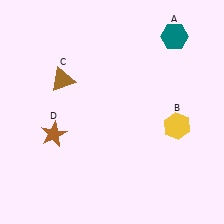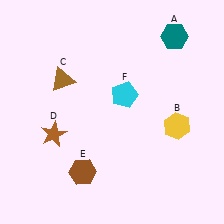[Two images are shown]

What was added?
A brown hexagon (E), a cyan pentagon (F) were added in Image 2.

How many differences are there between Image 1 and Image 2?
There are 2 differences between the two images.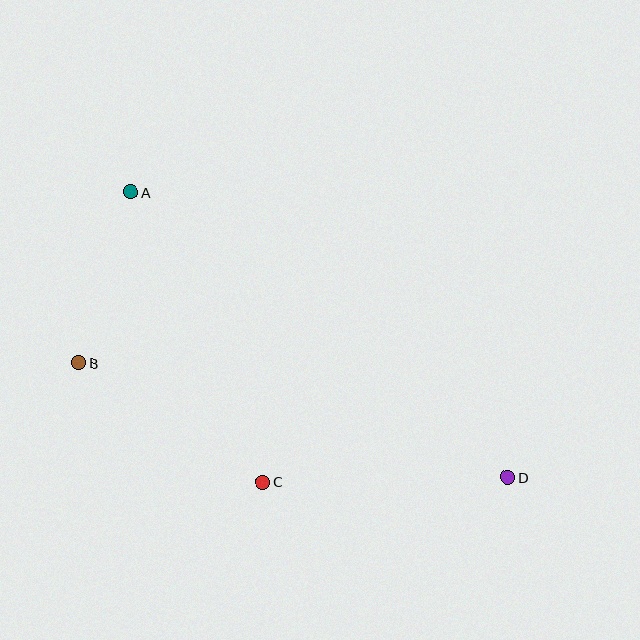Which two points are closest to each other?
Points A and B are closest to each other.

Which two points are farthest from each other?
Points A and D are farthest from each other.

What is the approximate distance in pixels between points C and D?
The distance between C and D is approximately 245 pixels.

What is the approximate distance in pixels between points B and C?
The distance between B and C is approximately 219 pixels.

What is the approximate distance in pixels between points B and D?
The distance between B and D is approximately 444 pixels.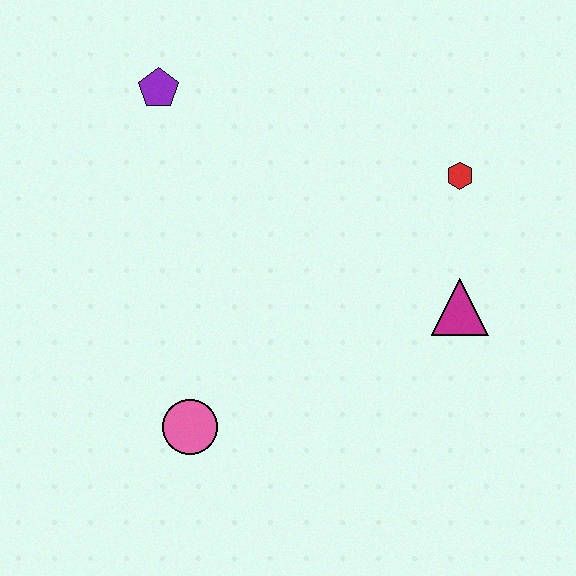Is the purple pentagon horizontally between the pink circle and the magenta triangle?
No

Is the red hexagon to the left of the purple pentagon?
No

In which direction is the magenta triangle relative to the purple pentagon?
The magenta triangle is to the right of the purple pentagon.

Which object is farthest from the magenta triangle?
The purple pentagon is farthest from the magenta triangle.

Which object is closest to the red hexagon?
The magenta triangle is closest to the red hexagon.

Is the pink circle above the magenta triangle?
No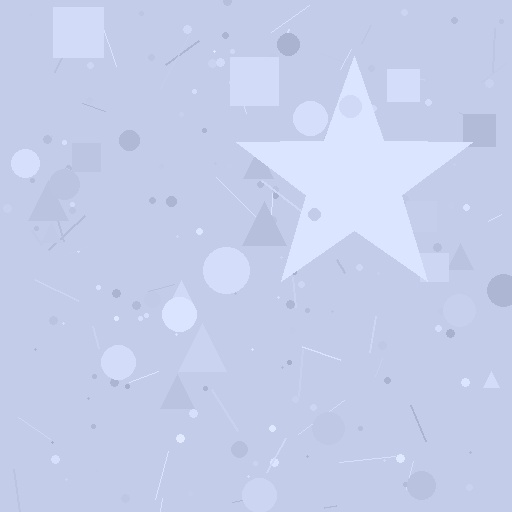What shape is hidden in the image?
A star is hidden in the image.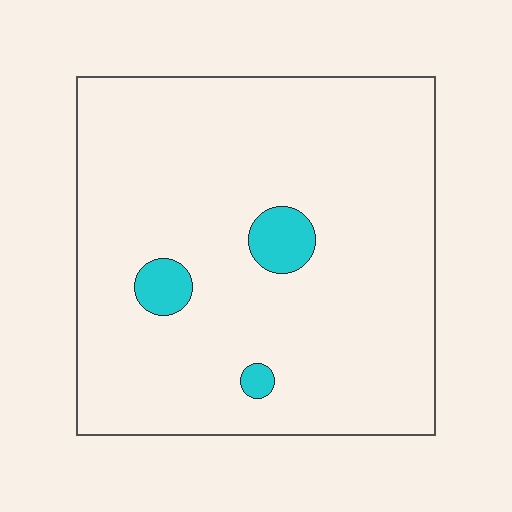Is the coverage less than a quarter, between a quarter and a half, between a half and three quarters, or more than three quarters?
Less than a quarter.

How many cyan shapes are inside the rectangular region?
3.